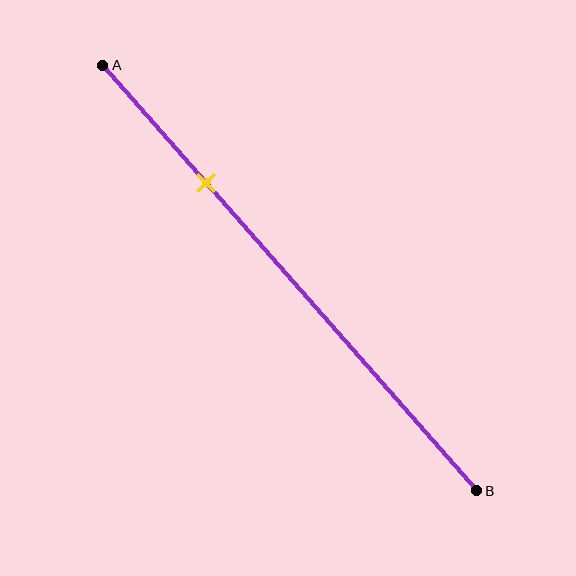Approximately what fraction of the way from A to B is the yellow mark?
The yellow mark is approximately 30% of the way from A to B.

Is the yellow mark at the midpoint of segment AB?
No, the mark is at about 30% from A, not at the 50% midpoint.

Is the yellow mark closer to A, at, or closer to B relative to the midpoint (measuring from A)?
The yellow mark is closer to point A than the midpoint of segment AB.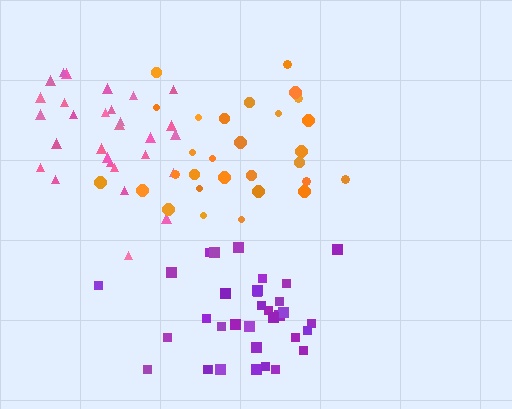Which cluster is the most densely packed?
Purple.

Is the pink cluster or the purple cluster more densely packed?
Purple.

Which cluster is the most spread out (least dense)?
Orange.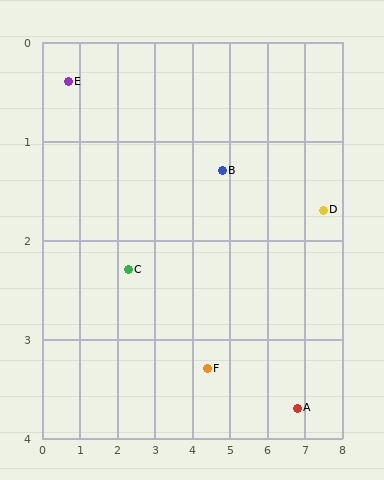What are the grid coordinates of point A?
Point A is at approximately (6.8, 3.7).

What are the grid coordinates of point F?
Point F is at approximately (4.4, 3.3).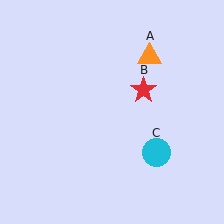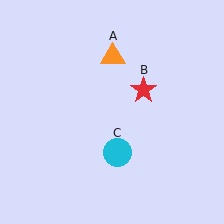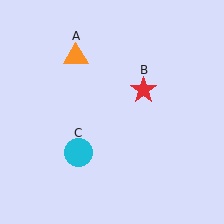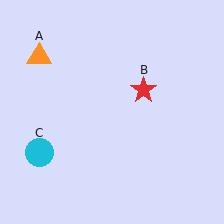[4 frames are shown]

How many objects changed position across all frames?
2 objects changed position: orange triangle (object A), cyan circle (object C).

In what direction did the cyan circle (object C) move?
The cyan circle (object C) moved left.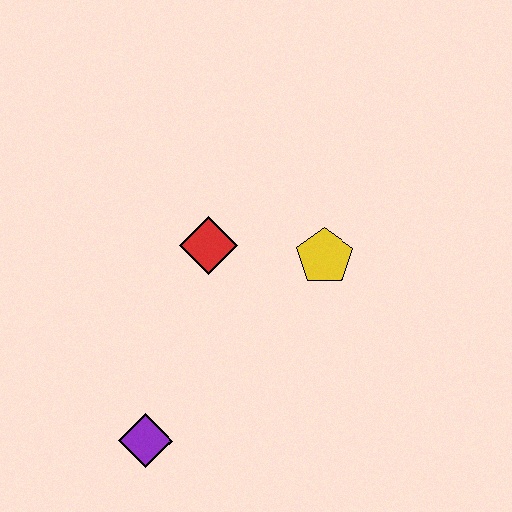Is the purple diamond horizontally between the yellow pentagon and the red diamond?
No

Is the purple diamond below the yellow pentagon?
Yes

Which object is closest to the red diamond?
The yellow pentagon is closest to the red diamond.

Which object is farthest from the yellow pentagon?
The purple diamond is farthest from the yellow pentagon.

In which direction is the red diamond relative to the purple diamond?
The red diamond is above the purple diamond.